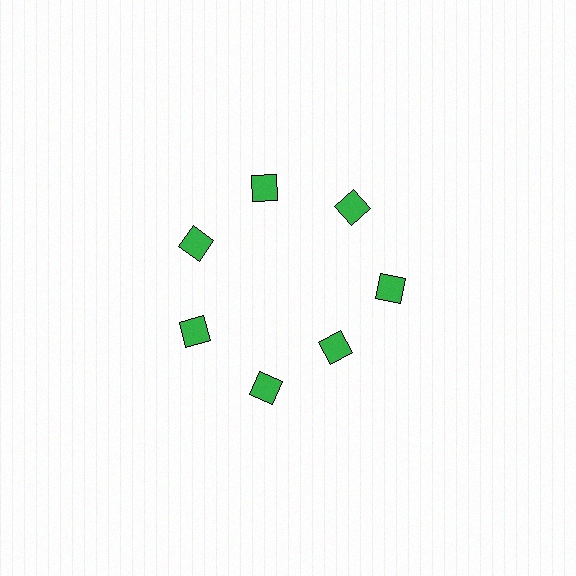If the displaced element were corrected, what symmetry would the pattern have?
It would have 7-fold rotational symmetry — the pattern would map onto itself every 51 degrees.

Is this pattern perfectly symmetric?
No. The 7 green squares are arranged in a ring, but one element near the 5 o'clock position is pulled inward toward the center, breaking the 7-fold rotational symmetry.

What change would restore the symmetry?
The symmetry would be restored by moving it outward, back onto the ring so that all 7 squares sit at equal angles and equal distance from the center.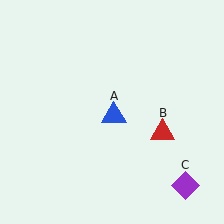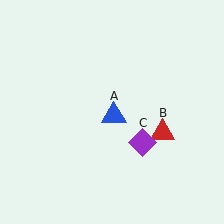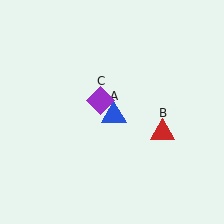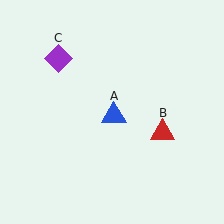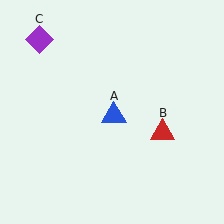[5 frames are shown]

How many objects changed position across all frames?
1 object changed position: purple diamond (object C).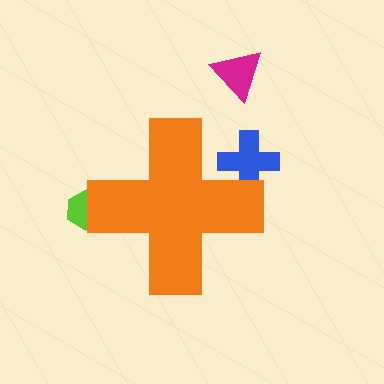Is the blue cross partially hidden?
Yes, the blue cross is partially hidden behind the orange cross.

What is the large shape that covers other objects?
An orange cross.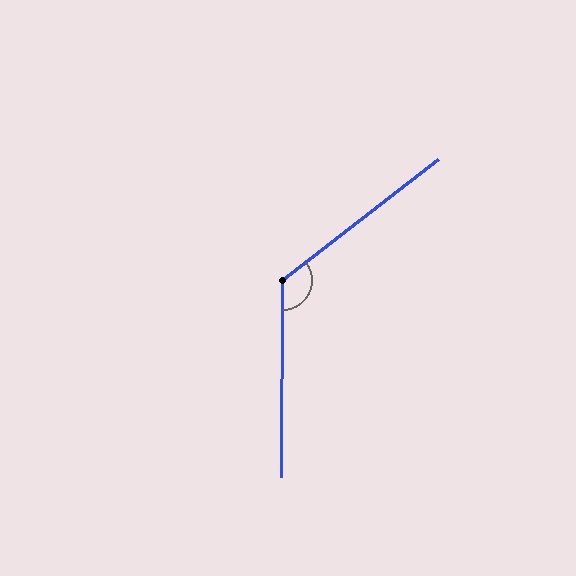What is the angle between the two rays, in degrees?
Approximately 128 degrees.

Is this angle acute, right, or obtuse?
It is obtuse.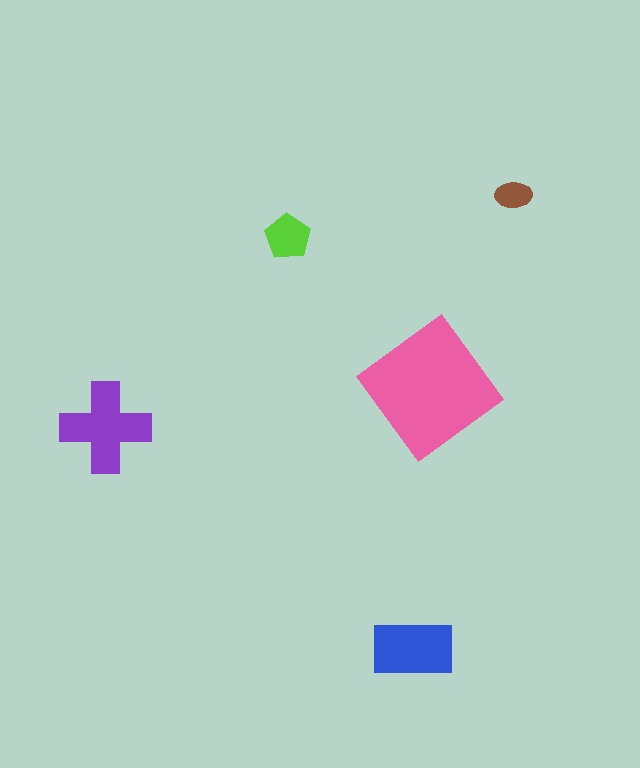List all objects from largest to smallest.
The pink diamond, the purple cross, the blue rectangle, the lime pentagon, the brown ellipse.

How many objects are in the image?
There are 5 objects in the image.